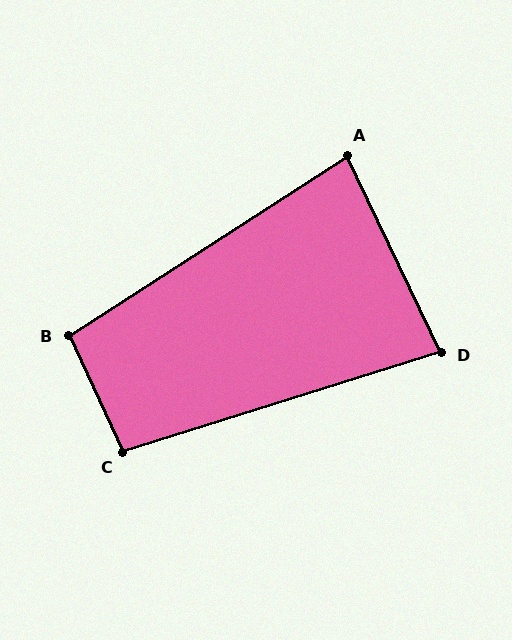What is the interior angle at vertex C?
Approximately 97 degrees (obtuse).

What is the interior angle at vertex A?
Approximately 83 degrees (acute).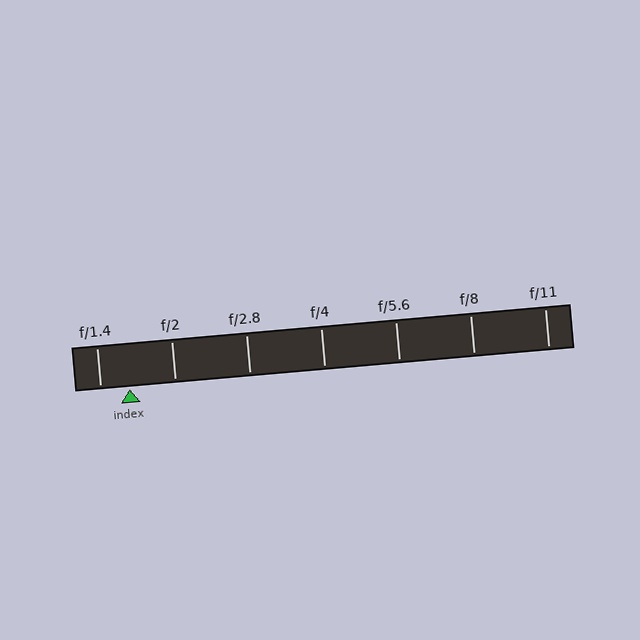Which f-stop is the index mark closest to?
The index mark is closest to f/1.4.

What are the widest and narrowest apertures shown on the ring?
The widest aperture shown is f/1.4 and the narrowest is f/11.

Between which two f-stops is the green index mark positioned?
The index mark is between f/1.4 and f/2.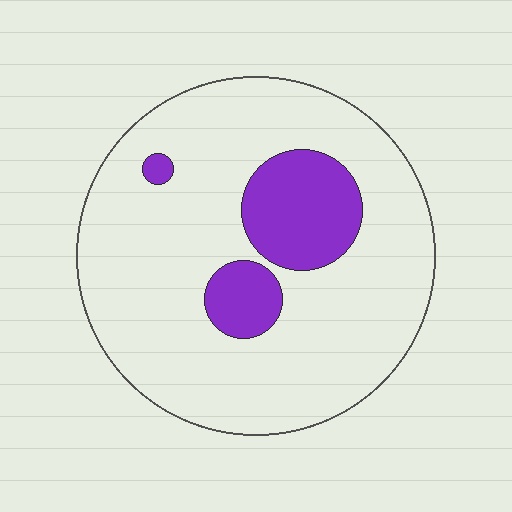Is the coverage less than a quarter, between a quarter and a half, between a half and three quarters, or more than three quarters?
Less than a quarter.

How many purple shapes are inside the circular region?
3.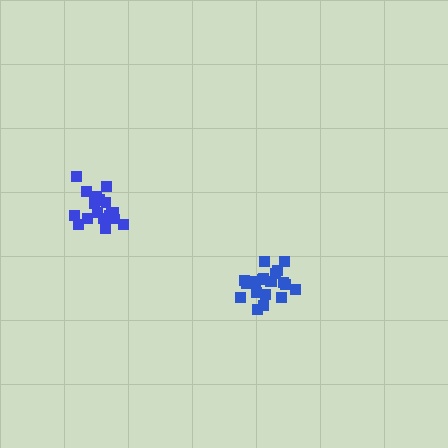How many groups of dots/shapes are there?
There are 2 groups.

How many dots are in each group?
Group 1: 20 dots, Group 2: 20 dots (40 total).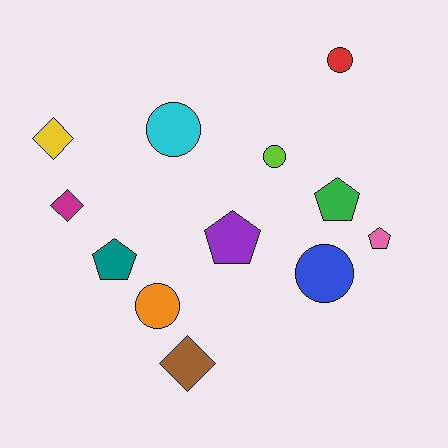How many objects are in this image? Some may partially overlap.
There are 12 objects.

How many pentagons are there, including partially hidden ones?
There are 4 pentagons.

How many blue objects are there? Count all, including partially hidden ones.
There is 1 blue object.